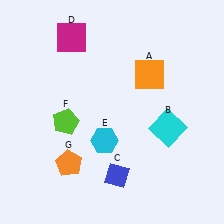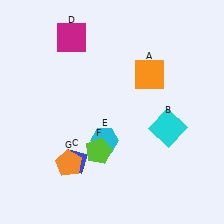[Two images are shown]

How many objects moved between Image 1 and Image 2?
2 objects moved between the two images.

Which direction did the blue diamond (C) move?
The blue diamond (C) moved left.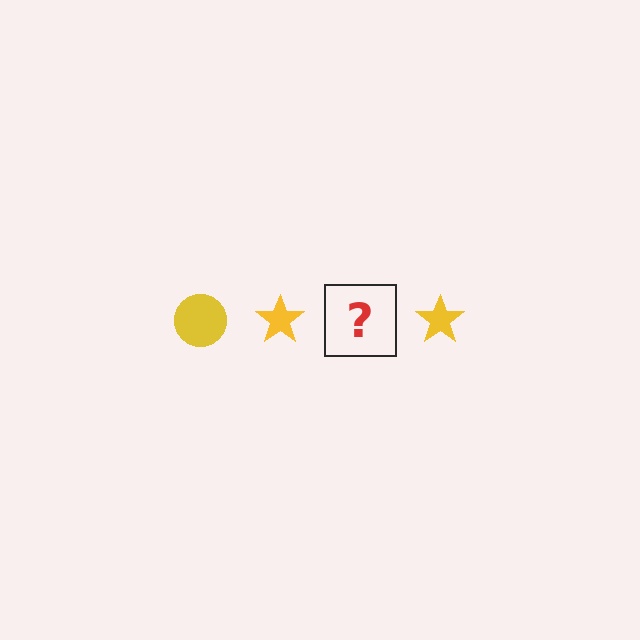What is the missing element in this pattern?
The missing element is a yellow circle.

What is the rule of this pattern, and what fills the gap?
The rule is that the pattern cycles through circle, star shapes in yellow. The gap should be filled with a yellow circle.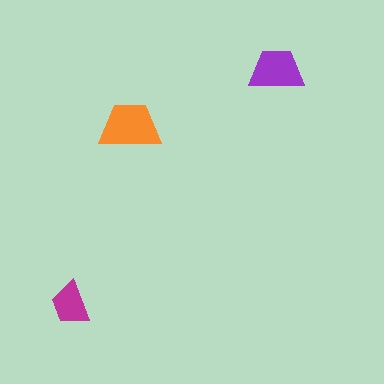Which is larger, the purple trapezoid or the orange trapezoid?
The orange one.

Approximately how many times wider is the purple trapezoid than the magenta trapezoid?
About 1.5 times wider.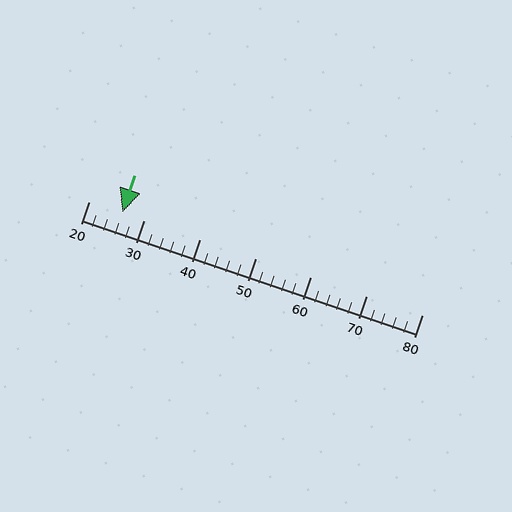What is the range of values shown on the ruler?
The ruler shows values from 20 to 80.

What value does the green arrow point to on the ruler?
The green arrow points to approximately 26.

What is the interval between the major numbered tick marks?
The major tick marks are spaced 10 units apart.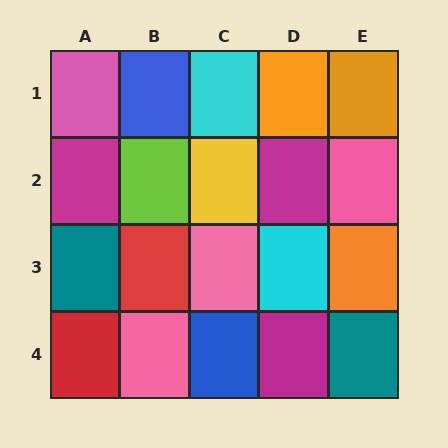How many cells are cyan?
2 cells are cyan.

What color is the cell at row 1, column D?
Orange.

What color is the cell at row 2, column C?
Yellow.